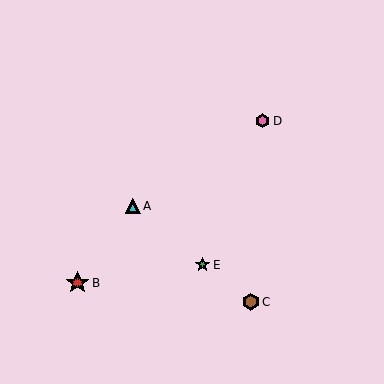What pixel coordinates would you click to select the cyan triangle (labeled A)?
Click at (133, 206) to select the cyan triangle A.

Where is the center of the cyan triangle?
The center of the cyan triangle is at (133, 206).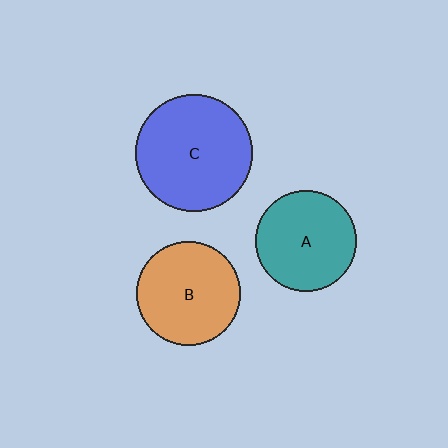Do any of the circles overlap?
No, none of the circles overlap.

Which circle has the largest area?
Circle C (blue).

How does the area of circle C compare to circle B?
Approximately 1.2 times.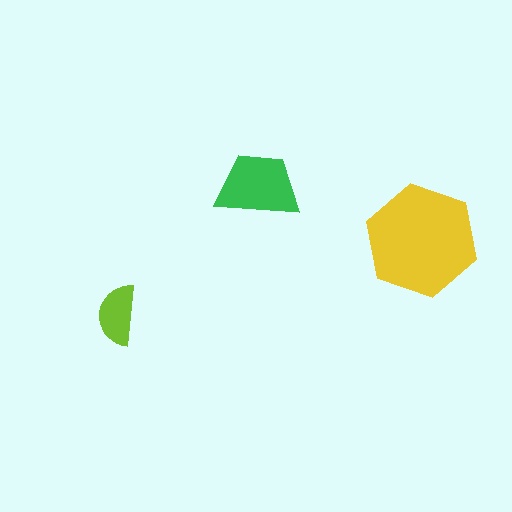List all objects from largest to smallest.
The yellow hexagon, the green trapezoid, the lime semicircle.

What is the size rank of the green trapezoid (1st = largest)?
2nd.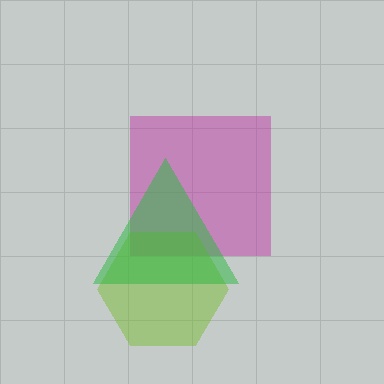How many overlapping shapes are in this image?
There are 3 overlapping shapes in the image.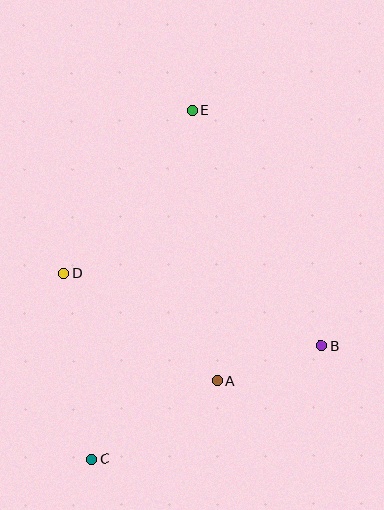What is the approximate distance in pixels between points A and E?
The distance between A and E is approximately 272 pixels.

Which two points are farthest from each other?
Points C and E are farthest from each other.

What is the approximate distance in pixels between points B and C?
The distance between B and C is approximately 256 pixels.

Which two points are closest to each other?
Points A and B are closest to each other.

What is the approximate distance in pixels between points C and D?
The distance between C and D is approximately 188 pixels.